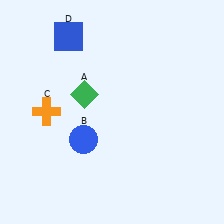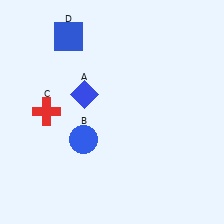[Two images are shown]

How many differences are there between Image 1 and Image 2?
There are 2 differences between the two images.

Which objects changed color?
A changed from green to blue. C changed from orange to red.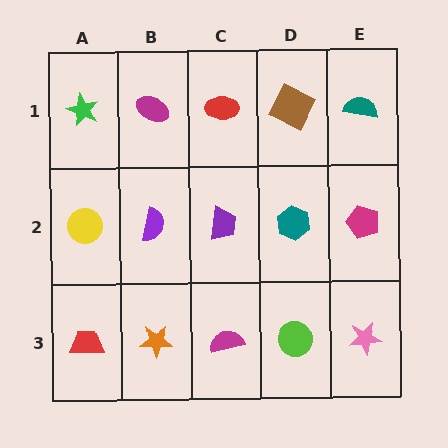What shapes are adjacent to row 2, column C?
A red ellipse (row 1, column C), a magenta semicircle (row 3, column C), a purple semicircle (row 2, column B), a teal hexagon (row 2, column D).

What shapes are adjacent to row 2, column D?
A brown square (row 1, column D), a lime circle (row 3, column D), a purple trapezoid (row 2, column C), a magenta pentagon (row 2, column E).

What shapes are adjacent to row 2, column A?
A green star (row 1, column A), a red trapezoid (row 3, column A), a purple semicircle (row 2, column B).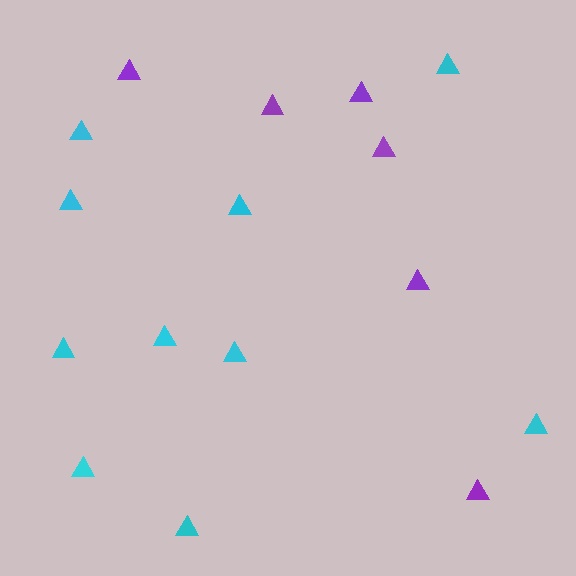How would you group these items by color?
There are 2 groups: one group of purple triangles (6) and one group of cyan triangles (10).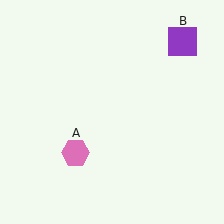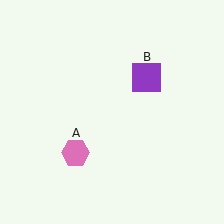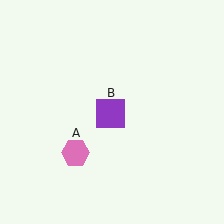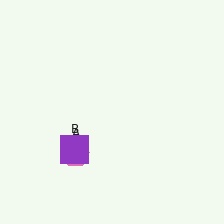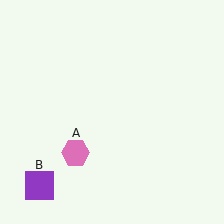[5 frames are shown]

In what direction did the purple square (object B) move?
The purple square (object B) moved down and to the left.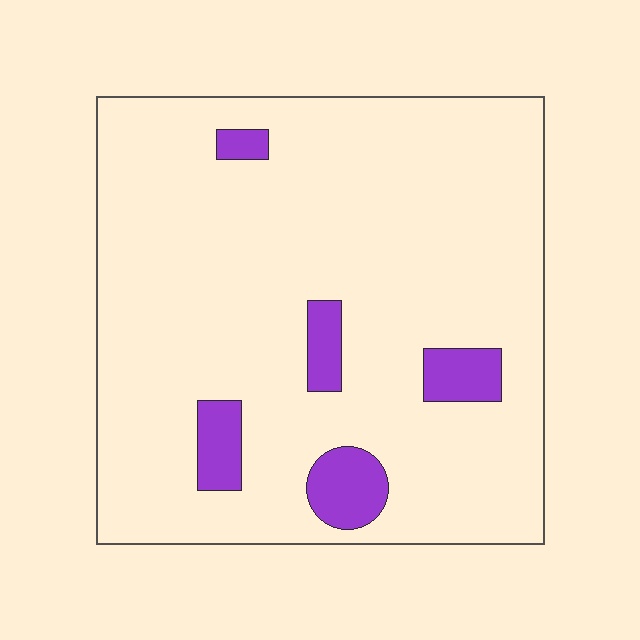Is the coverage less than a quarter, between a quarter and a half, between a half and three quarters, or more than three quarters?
Less than a quarter.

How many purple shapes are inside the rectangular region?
5.